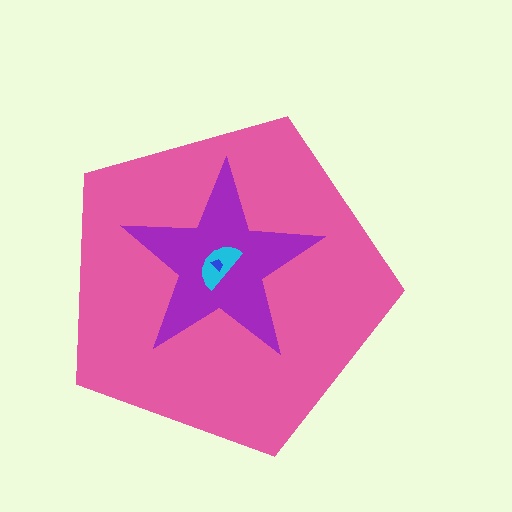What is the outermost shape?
The pink pentagon.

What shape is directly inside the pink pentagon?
The purple star.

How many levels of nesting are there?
4.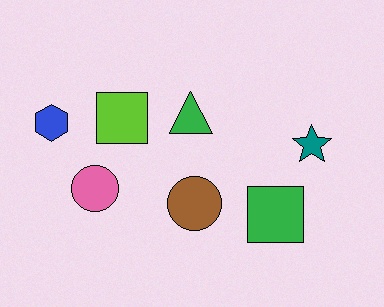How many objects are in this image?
There are 7 objects.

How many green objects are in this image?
There are 2 green objects.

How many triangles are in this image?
There is 1 triangle.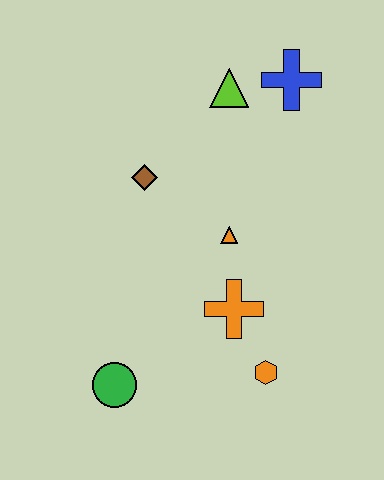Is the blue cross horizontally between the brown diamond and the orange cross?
No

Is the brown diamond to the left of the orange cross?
Yes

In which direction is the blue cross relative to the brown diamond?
The blue cross is to the right of the brown diamond.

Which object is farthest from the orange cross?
The blue cross is farthest from the orange cross.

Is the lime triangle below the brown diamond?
No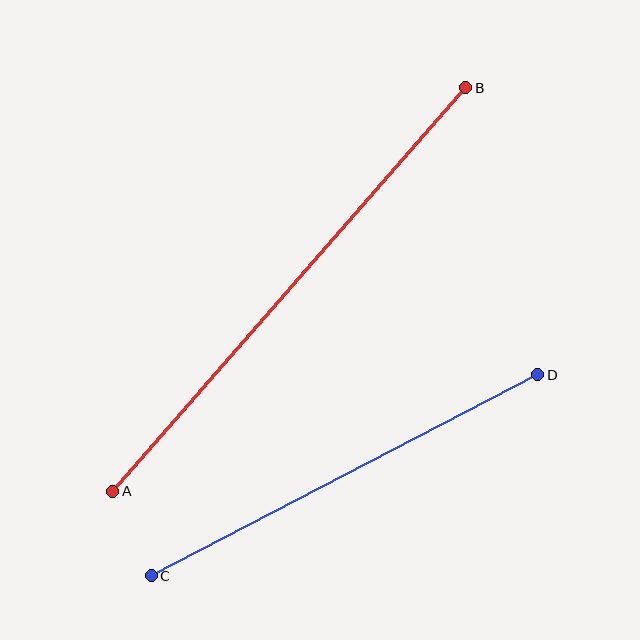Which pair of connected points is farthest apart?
Points A and B are farthest apart.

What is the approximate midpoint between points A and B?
The midpoint is at approximately (289, 290) pixels.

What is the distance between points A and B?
The distance is approximately 536 pixels.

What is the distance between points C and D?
The distance is approximately 436 pixels.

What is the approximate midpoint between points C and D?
The midpoint is at approximately (345, 475) pixels.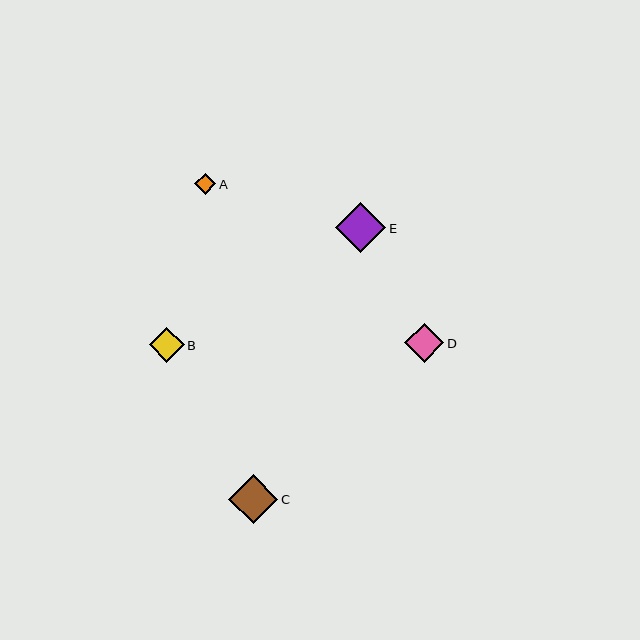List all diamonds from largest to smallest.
From largest to smallest: E, C, D, B, A.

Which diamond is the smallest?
Diamond A is the smallest with a size of approximately 21 pixels.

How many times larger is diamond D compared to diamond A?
Diamond D is approximately 1.9 times the size of diamond A.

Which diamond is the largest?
Diamond E is the largest with a size of approximately 51 pixels.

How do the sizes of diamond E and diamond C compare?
Diamond E and diamond C are approximately the same size.